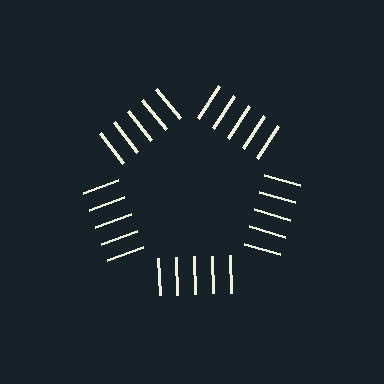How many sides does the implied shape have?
5 sides — the line-ends trace a pentagon.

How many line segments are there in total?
25 — 5 along each of the 5 edges.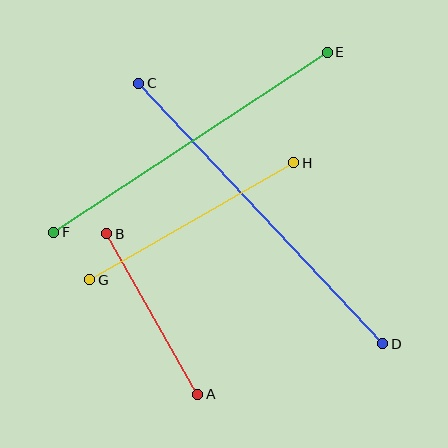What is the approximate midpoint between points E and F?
The midpoint is at approximately (191, 142) pixels.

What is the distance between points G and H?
The distance is approximately 236 pixels.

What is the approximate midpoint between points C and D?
The midpoint is at approximately (261, 214) pixels.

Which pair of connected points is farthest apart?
Points C and D are farthest apart.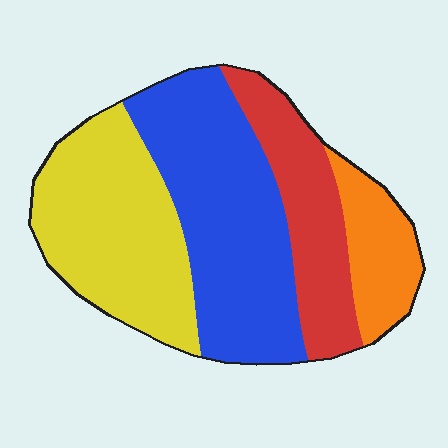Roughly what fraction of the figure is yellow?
Yellow covers about 30% of the figure.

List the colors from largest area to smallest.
From largest to smallest: blue, yellow, red, orange.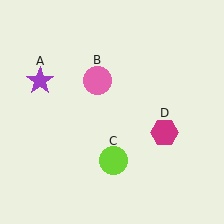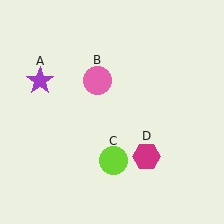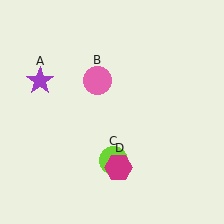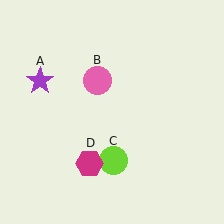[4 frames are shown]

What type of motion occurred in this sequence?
The magenta hexagon (object D) rotated clockwise around the center of the scene.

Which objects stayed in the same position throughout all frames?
Purple star (object A) and pink circle (object B) and lime circle (object C) remained stationary.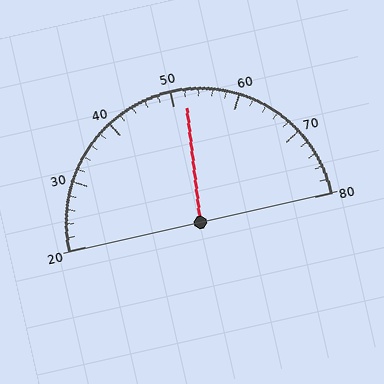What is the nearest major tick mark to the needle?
The nearest major tick mark is 50.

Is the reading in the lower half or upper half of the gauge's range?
The reading is in the upper half of the range (20 to 80).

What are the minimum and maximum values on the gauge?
The gauge ranges from 20 to 80.